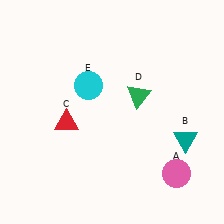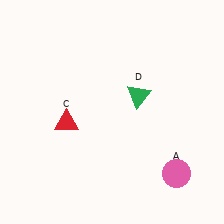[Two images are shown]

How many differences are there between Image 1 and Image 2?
There are 2 differences between the two images.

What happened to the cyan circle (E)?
The cyan circle (E) was removed in Image 2. It was in the top-left area of Image 1.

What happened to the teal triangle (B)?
The teal triangle (B) was removed in Image 2. It was in the bottom-right area of Image 1.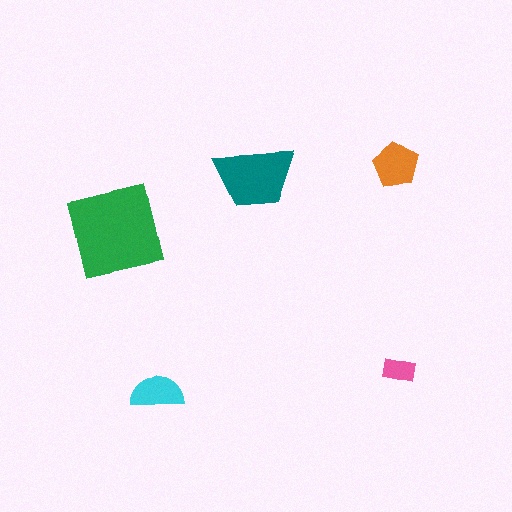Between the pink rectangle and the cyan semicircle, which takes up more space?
The cyan semicircle.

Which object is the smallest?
The pink rectangle.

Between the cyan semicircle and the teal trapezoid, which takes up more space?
The teal trapezoid.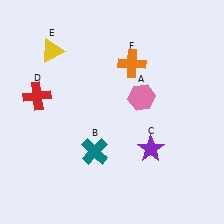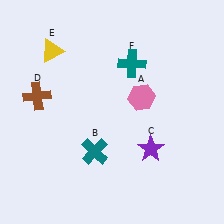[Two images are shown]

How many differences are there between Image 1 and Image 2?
There are 2 differences between the two images.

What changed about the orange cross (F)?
In Image 1, F is orange. In Image 2, it changed to teal.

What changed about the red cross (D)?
In Image 1, D is red. In Image 2, it changed to brown.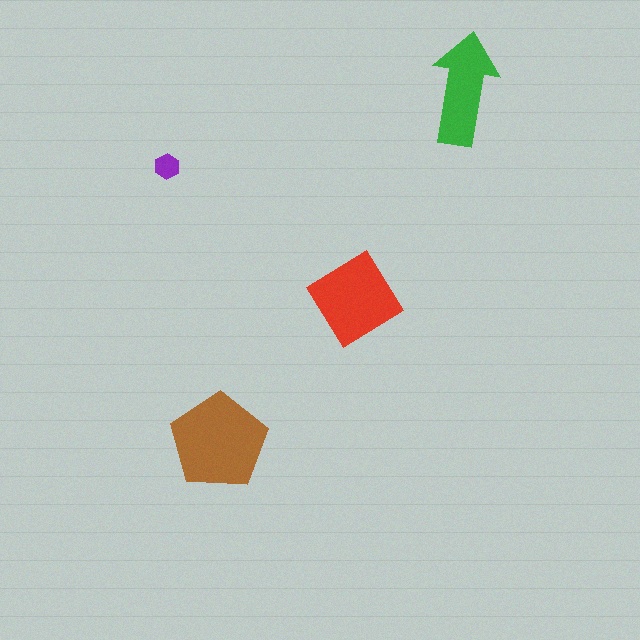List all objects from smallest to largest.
The purple hexagon, the green arrow, the red diamond, the brown pentagon.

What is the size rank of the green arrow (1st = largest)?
3rd.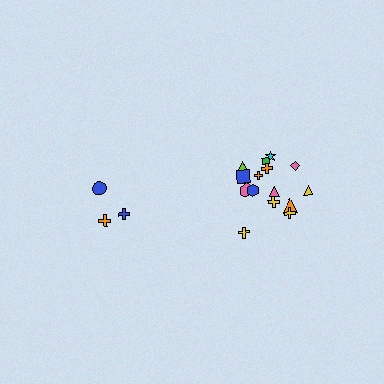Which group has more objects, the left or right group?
The right group.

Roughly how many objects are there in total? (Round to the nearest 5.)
Roughly 20 objects in total.